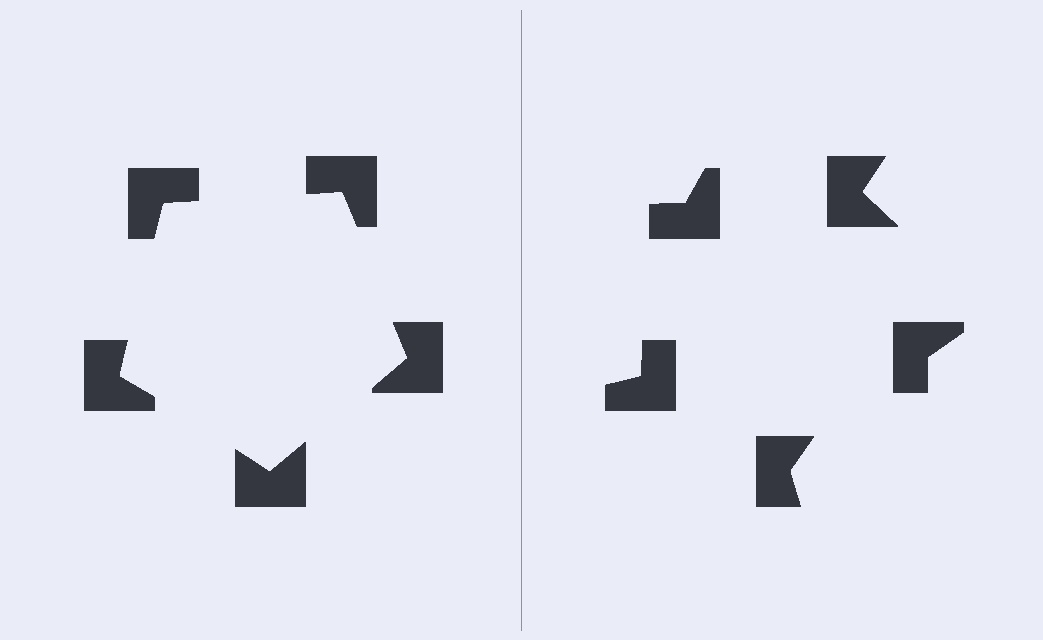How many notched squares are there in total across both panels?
10 — 5 on each side.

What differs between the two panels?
The notched squares are positioned identically on both sides; only the wedge orientations differ. On the left they align to a pentagon; on the right they are misaligned.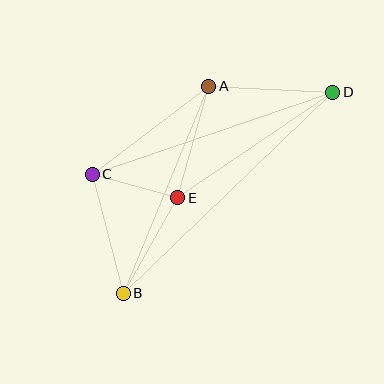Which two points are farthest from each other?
Points B and D are farthest from each other.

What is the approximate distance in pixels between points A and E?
The distance between A and E is approximately 116 pixels.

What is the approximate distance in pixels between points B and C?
The distance between B and C is approximately 123 pixels.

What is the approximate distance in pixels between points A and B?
The distance between A and B is approximately 224 pixels.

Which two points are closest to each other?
Points C and E are closest to each other.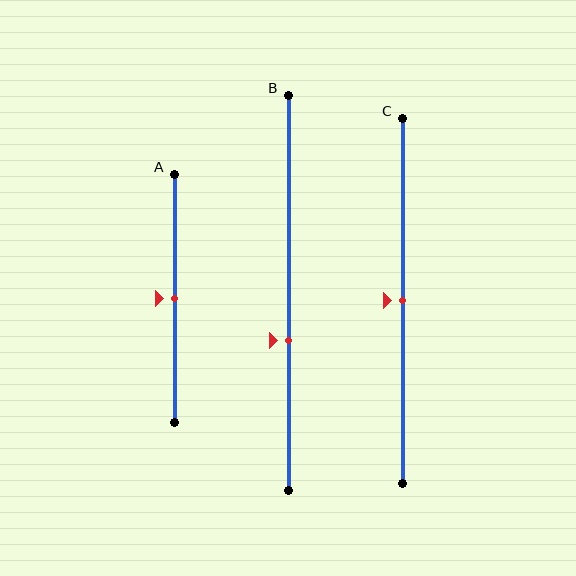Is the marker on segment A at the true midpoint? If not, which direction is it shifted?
Yes, the marker on segment A is at the true midpoint.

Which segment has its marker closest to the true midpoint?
Segment A has its marker closest to the true midpoint.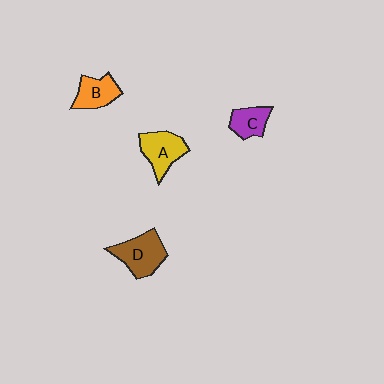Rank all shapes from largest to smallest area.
From largest to smallest: D (brown), A (yellow), B (orange), C (purple).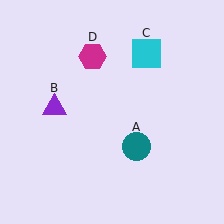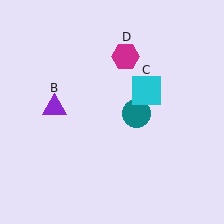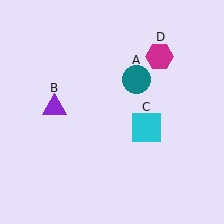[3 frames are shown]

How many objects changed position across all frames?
3 objects changed position: teal circle (object A), cyan square (object C), magenta hexagon (object D).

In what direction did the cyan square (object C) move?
The cyan square (object C) moved down.